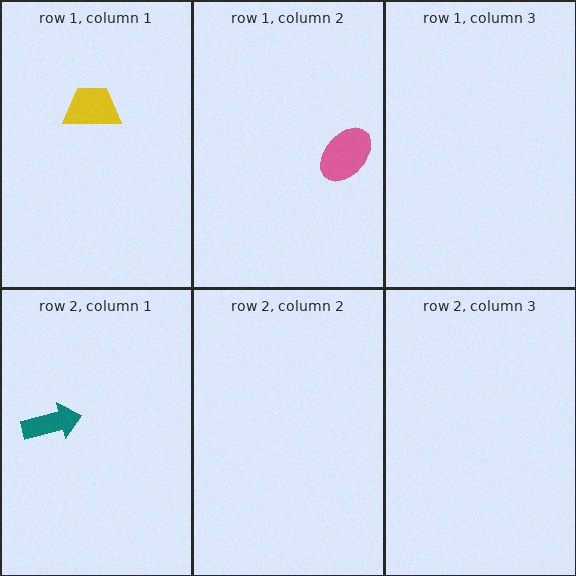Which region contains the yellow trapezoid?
The row 1, column 1 region.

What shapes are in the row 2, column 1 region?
The teal arrow.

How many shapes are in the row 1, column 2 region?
1.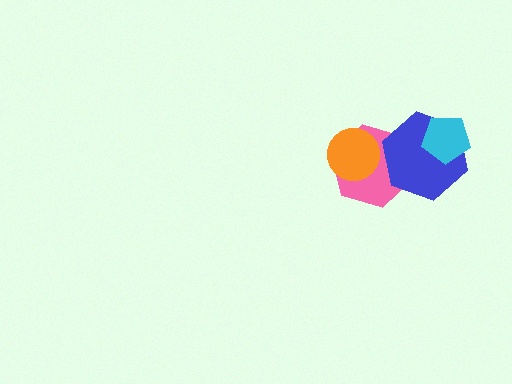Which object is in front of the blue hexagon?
The cyan pentagon is in front of the blue hexagon.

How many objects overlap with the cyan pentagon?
1 object overlaps with the cyan pentagon.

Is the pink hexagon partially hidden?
Yes, it is partially covered by another shape.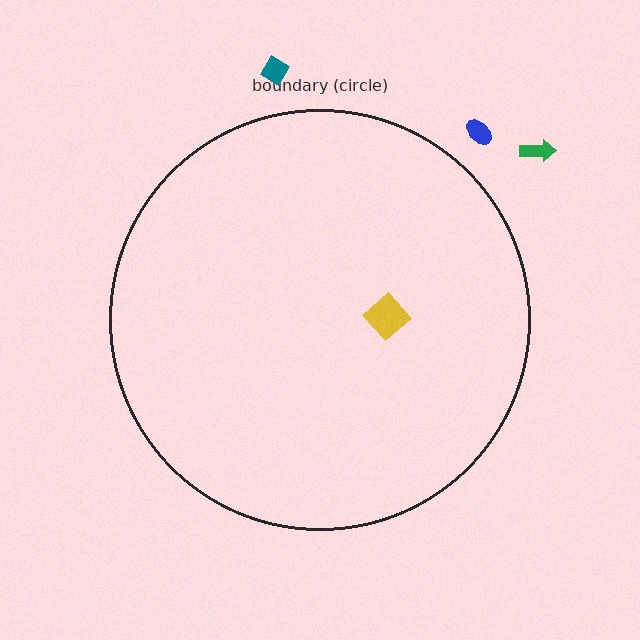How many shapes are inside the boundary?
1 inside, 3 outside.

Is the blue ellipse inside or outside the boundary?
Outside.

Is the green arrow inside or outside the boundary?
Outside.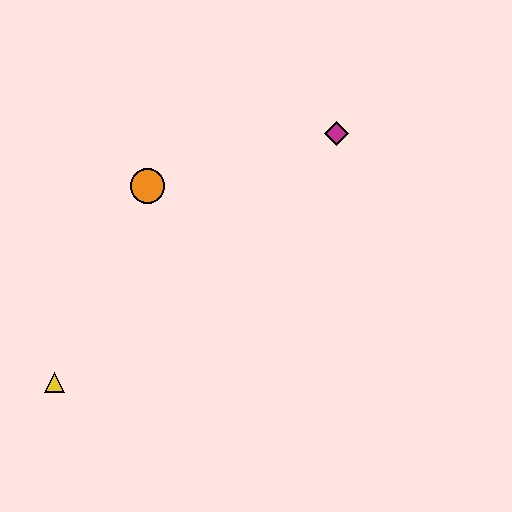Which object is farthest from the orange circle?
The yellow triangle is farthest from the orange circle.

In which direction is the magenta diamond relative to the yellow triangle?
The magenta diamond is to the right of the yellow triangle.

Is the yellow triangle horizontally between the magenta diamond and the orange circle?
No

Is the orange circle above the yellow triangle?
Yes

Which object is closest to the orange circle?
The magenta diamond is closest to the orange circle.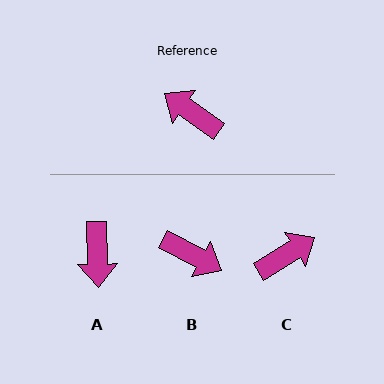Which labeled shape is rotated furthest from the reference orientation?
B, about 173 degrees away.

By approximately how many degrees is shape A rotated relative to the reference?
Approximately 126 degrees counter-clockwise.